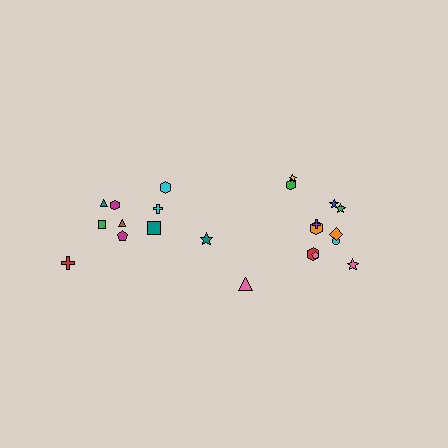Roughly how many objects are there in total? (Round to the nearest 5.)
Roughly 20 objects in total.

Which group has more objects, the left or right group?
The right group.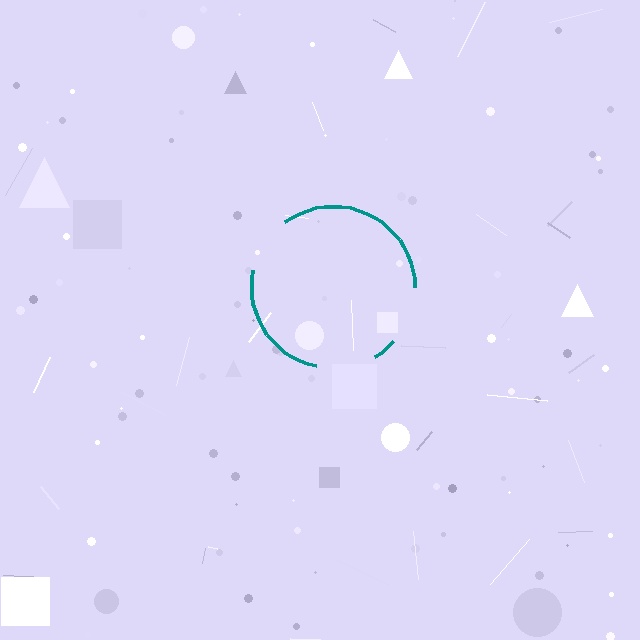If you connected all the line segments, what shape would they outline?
They would outline a circle.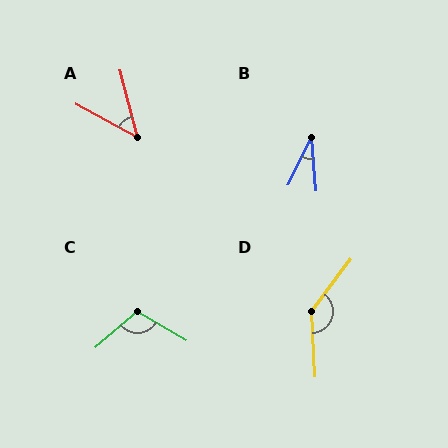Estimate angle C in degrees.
Approximately 110 degrees.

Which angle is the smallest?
B, at approximately 31 degrees.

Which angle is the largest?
D, at approximately 140 degrees.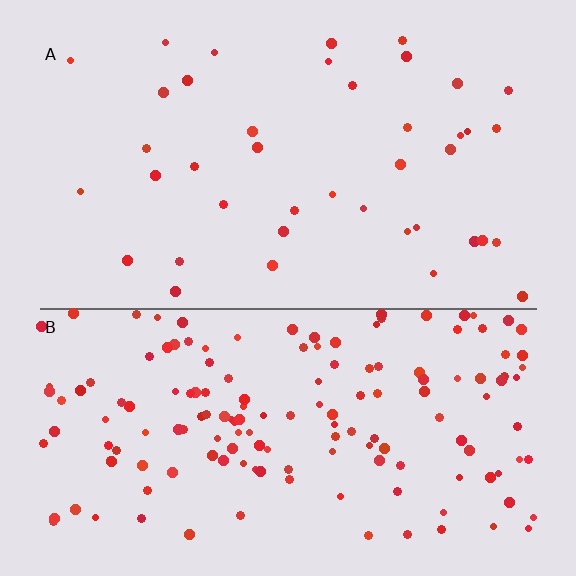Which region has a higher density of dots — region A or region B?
B (the bottom).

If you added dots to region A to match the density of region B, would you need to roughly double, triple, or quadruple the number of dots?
Approximately quadruple.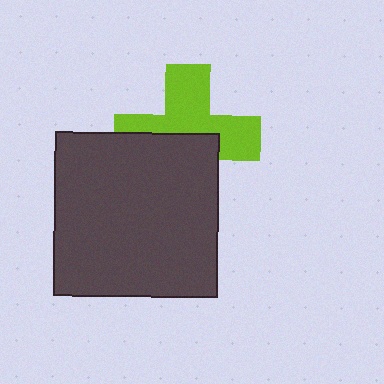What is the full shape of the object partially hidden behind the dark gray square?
The partially hidden object is a lime cross.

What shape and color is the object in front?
The object in front is a dark gray square.